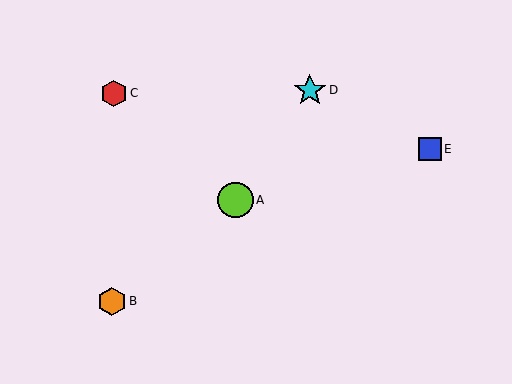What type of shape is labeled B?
Shape B is an orange hexagon.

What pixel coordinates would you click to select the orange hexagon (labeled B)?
Click at (112, 301) to select the orange hexagon B.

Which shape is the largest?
The lime circle (labeled A) is the largest.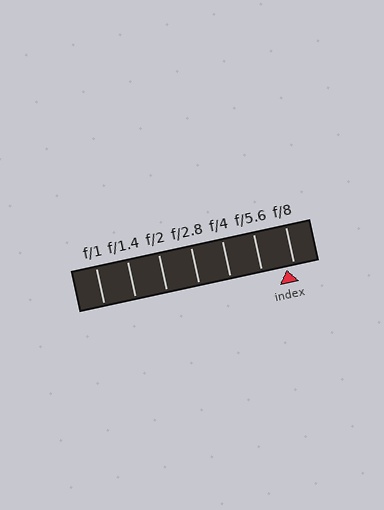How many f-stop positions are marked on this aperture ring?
There are 7 f-stop positions marked.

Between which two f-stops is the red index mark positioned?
The index mark is between f/5.6 and f/8.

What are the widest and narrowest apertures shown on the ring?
The widest aperture shown is f/1 and the narrowest is f/8.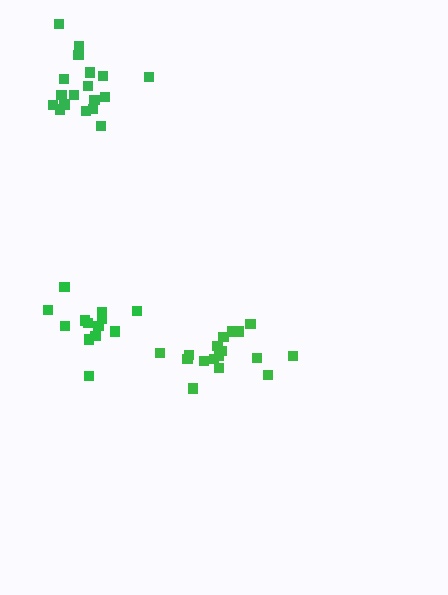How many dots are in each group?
Group 1: 17 dots, Group 2: 13 dots, Group 3: 18 dots (48 total).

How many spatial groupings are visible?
There are 3 spatial groupings.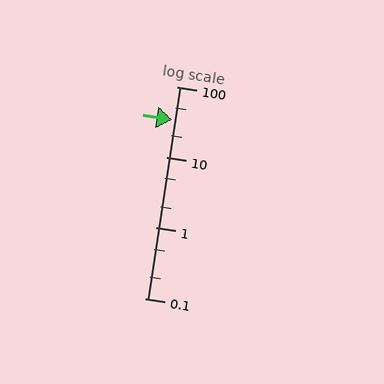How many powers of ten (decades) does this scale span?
The scale spans 3 decades, from 0.1 to 100.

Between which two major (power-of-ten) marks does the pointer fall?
The pointer is between 10 and 100.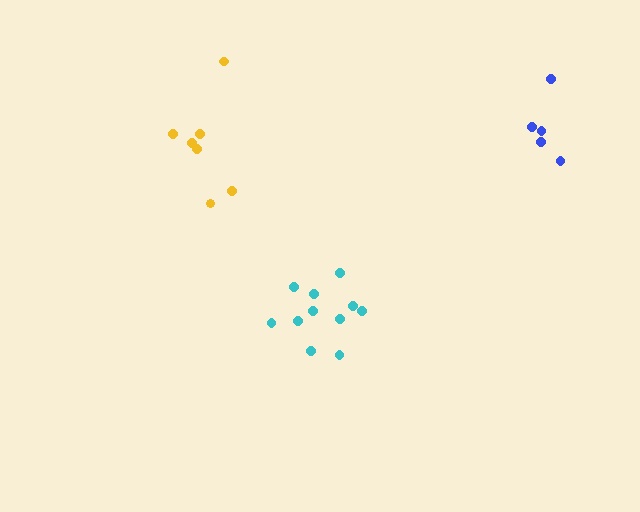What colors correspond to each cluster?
The clusters are colored: blue, cyan, yellow.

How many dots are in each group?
Group 1: 5 dots, Group 2: 11 dots, Group 3: 7 dots (23 total).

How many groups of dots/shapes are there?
There are 3 groups.